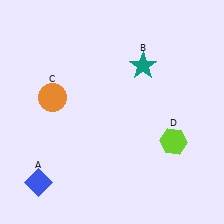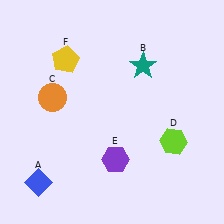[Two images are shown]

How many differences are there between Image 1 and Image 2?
There are 2 differences between the two images.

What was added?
A purple hexagon (E), a yellow pentagon (F) were added in Image 2.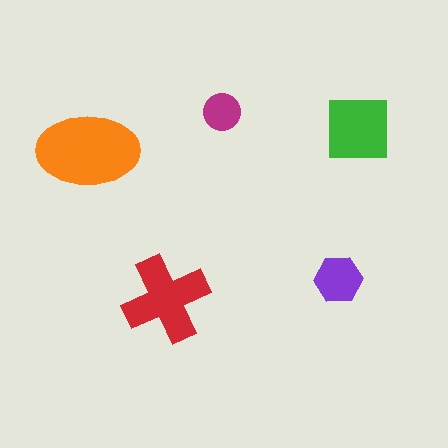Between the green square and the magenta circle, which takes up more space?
The green square.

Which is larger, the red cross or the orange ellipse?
The orange ellipse.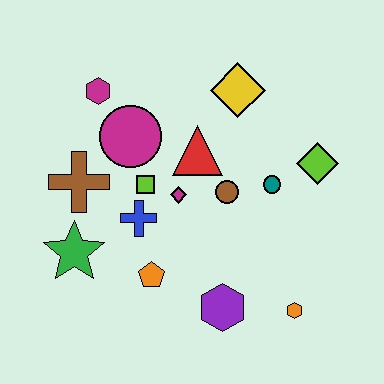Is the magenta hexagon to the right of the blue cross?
No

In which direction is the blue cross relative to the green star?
The blue cross is to the right of the green star.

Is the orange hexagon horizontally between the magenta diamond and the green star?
No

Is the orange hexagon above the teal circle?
No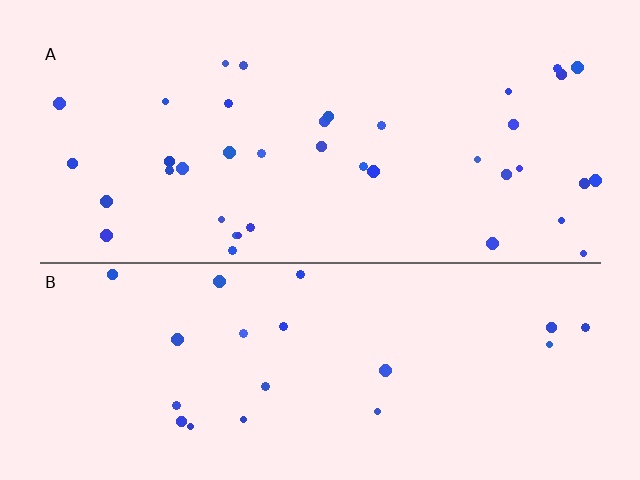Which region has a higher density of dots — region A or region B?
A (the top).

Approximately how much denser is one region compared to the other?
Approximately 1.8× — region A over region B.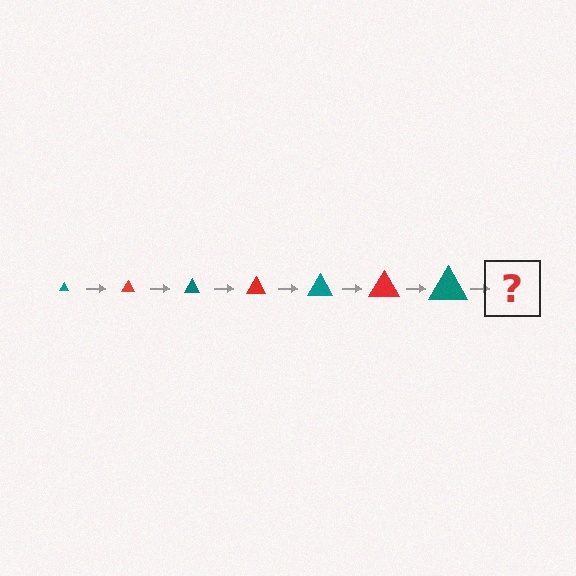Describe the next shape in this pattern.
It should be a red triangle, larger than the previous one.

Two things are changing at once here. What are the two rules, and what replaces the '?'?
The two rules are that the triangle grows larger each step and the color cycles through teal and red. The '?' should be a red triangle, larger than the previous one.